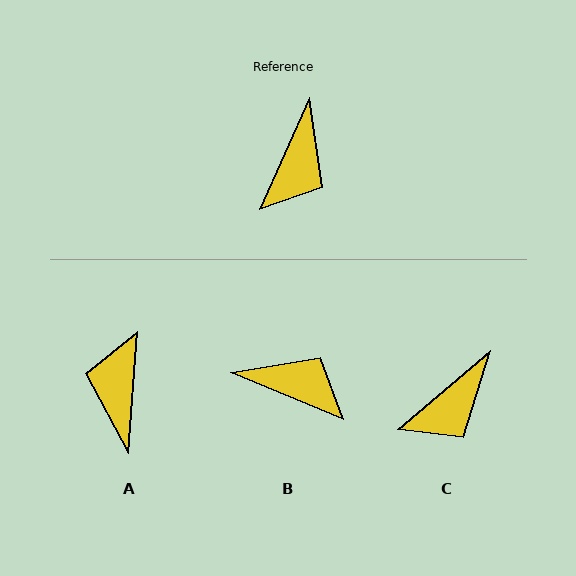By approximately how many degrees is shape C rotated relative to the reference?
Approximately 26 degrees clockwise.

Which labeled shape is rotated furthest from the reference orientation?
A, about 160 degrees away.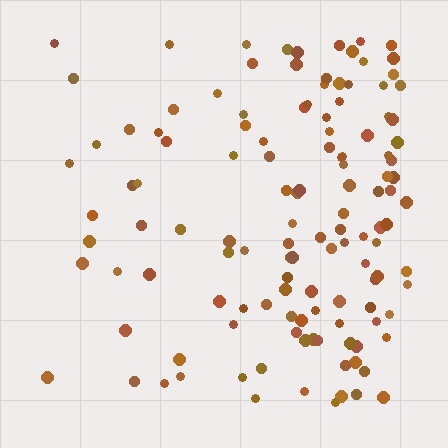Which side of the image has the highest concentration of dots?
The right.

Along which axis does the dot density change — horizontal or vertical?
Horizontal.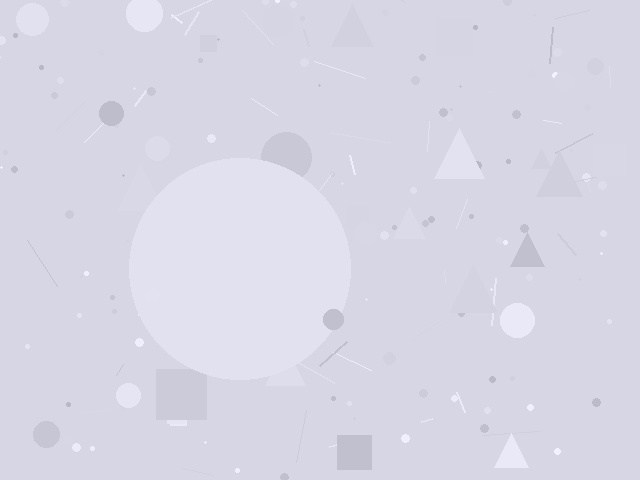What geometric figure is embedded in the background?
A circle is embedded in the background.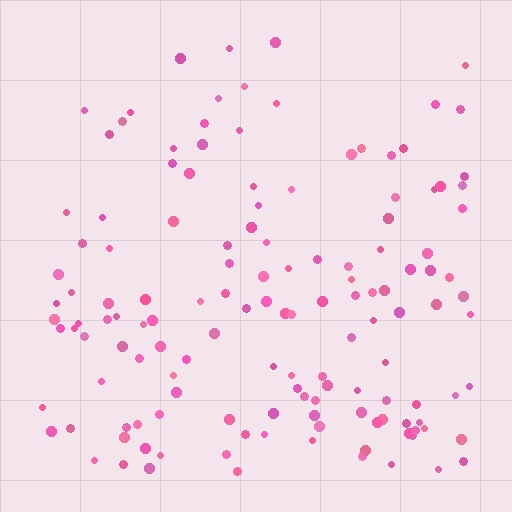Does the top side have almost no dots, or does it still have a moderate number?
Still a moderate number, just noticeably fewer than the bottom.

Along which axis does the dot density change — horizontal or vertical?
Vertical.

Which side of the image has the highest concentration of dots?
The bottom.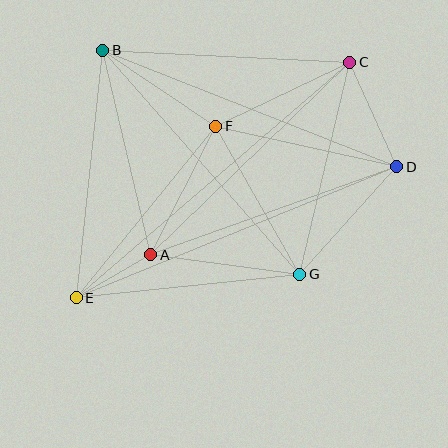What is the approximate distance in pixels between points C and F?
The distance between C and F is approximately 149 pixels.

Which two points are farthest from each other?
Points C and E are farthest from each other.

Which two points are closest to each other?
Points A and E are closest to each other.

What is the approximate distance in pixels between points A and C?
The distance between A and C is approximately 277 pixels.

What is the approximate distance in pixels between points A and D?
The distance between A and D is approximately 261 pixels.